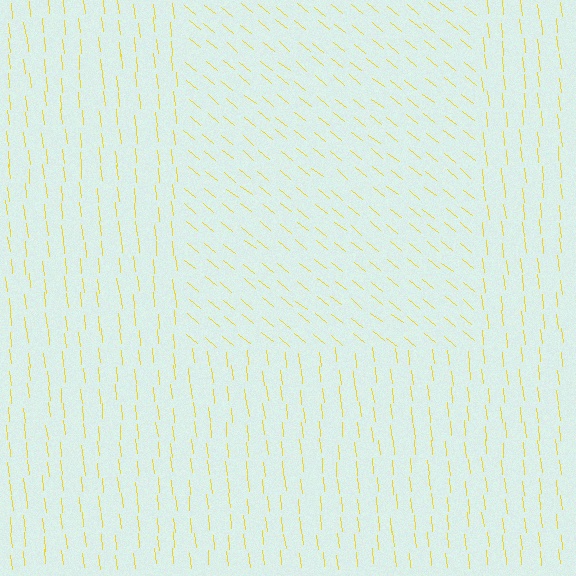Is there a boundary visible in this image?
Yes, there is a texture boundary formed by a change in line orientation.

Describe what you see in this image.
The image is filled with small yellow line segments. A rectangle region in the image has lines oriented differently from the surrounding lines, creating a visible texture boundary.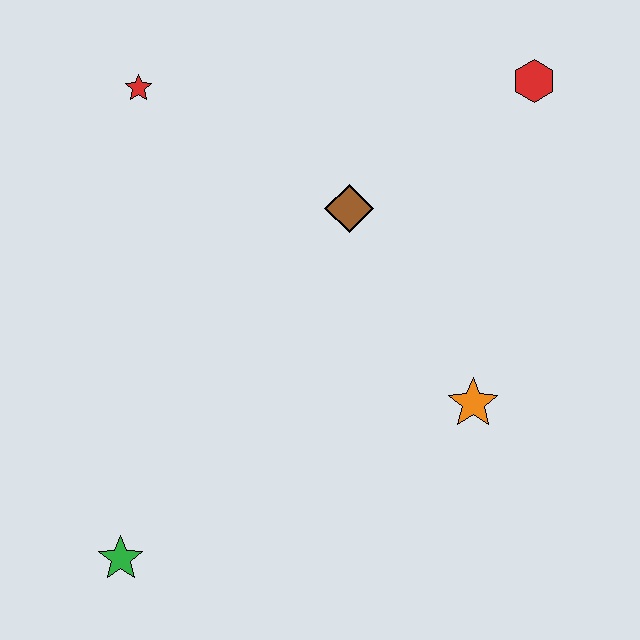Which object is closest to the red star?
The brown diamond is closest to the red star.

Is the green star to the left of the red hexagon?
Yes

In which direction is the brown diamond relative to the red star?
The brown diamond is to the right of the red star.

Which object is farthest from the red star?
The green star is farthest from the red star.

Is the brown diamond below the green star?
No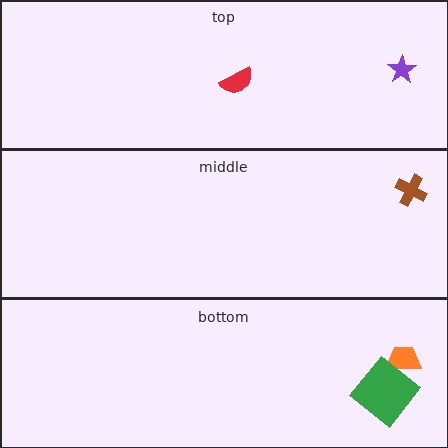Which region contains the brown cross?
The middle region.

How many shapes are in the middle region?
1.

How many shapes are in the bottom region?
2.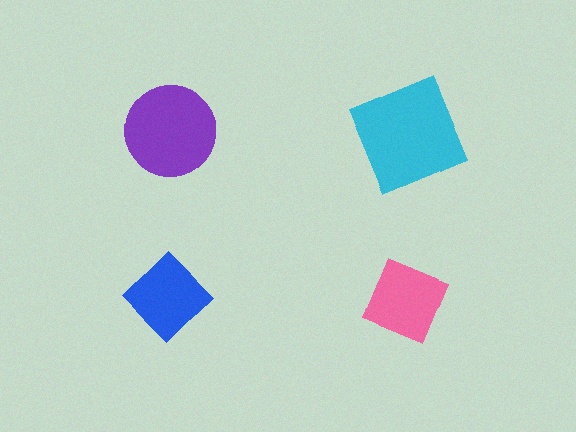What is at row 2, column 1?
A blue diamond.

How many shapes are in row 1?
2 shapes.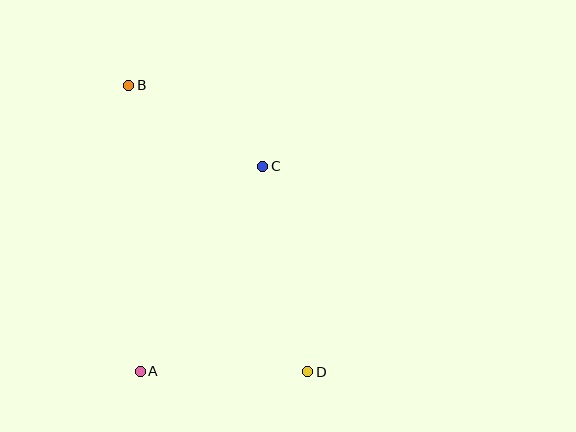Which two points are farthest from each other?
Points B and D are farthest from each other.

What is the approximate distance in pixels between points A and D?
The distance between A and D is approximately 168 pixels.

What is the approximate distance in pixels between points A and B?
The distance between A and B is approximately 286 pixels.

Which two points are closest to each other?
Points B and C are closest to each other.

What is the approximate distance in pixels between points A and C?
The distance between A and C is approximately 239 pixels.